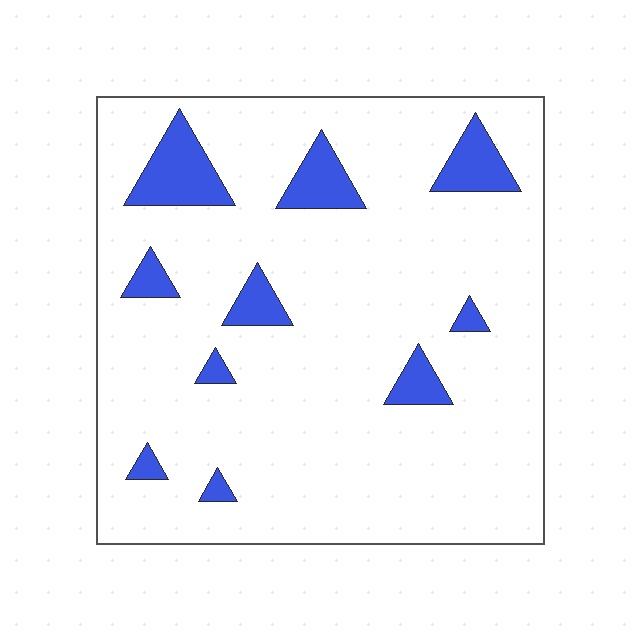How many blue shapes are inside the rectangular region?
10.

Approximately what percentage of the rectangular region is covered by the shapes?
Approximately 10%.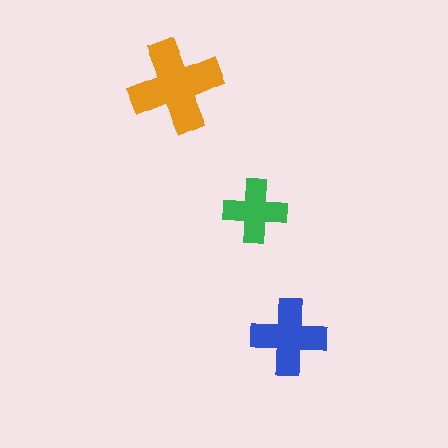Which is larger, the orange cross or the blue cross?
The orange one.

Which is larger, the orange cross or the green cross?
The orange one.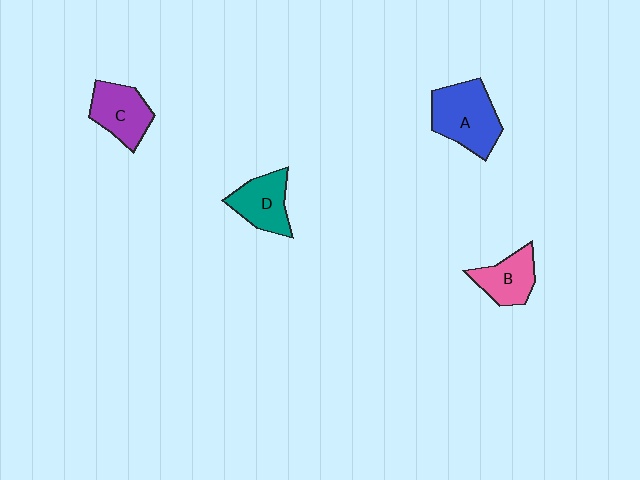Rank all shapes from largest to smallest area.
From largest to smallest: A (blue), C (purple), D (teal), B (pink).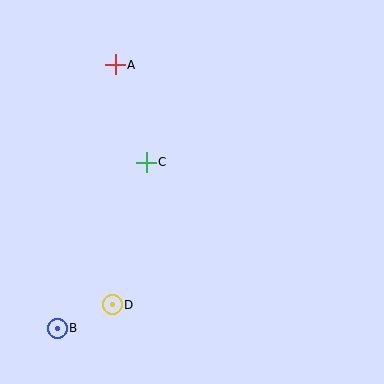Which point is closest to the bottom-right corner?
Point D is closest to the bottom-right corner.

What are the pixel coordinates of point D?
Point D is at (112, 305).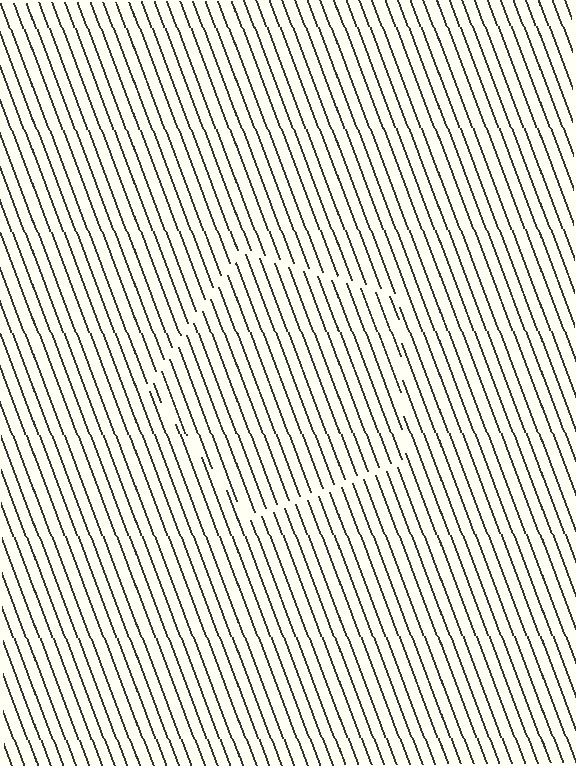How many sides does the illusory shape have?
5 sides — the line-ends trace a pentagon.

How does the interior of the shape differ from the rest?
The interior of the shape contains the same grating, shifted by half a period — the contour is defined by the phase discontinuity where line-ends from the inner and outer gratings abut.